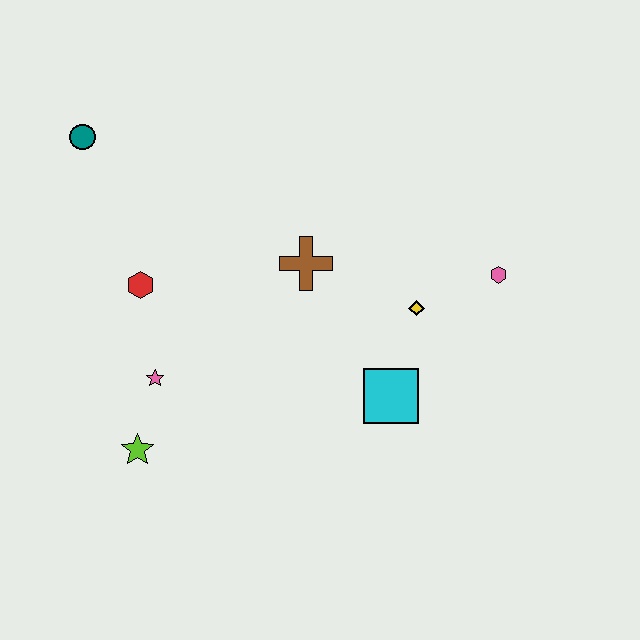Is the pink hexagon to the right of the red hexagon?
Yes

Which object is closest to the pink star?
The lime star is closest to the pink star.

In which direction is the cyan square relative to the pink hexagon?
The cyan square is below the pink hexagon.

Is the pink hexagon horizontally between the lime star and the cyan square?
No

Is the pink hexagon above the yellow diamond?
Yes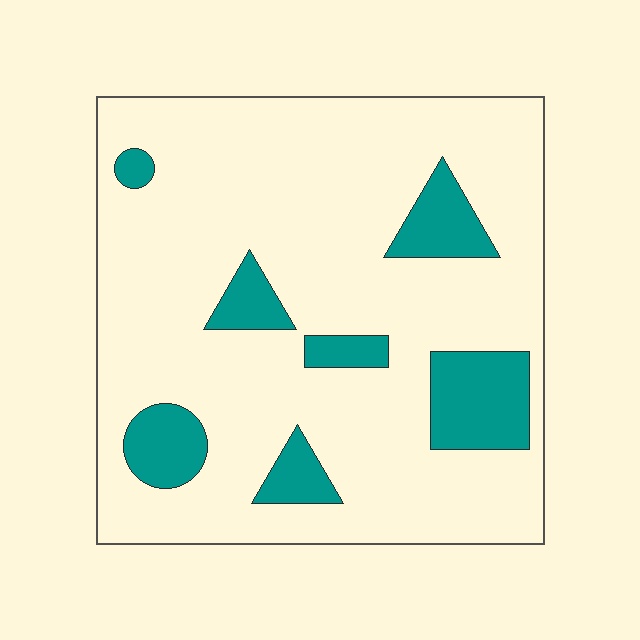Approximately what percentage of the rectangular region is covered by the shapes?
Approximately 15%.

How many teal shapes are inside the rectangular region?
7.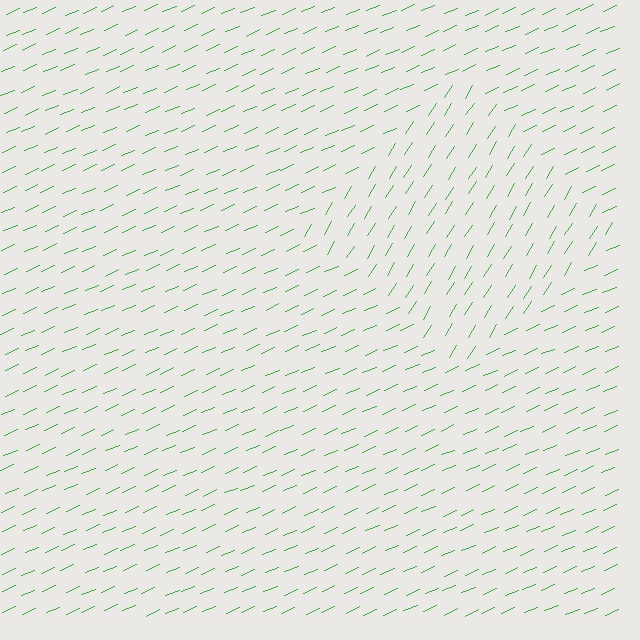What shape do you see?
I see a diamond.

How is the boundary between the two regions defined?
The boundary is defined purely by a change in line orientation (approximately 35 degrees difference). All lines are the same color and thickness.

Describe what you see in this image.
The image is filled with small green line segments. A diamond region in the image has lines oriented differently from the surrounding lines, creating a visible texture boundary.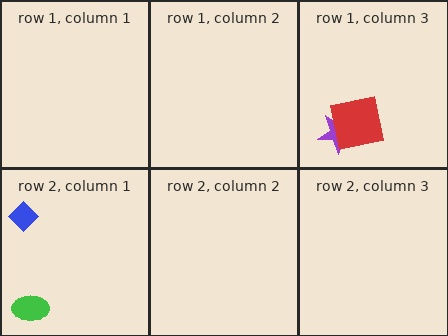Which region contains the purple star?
The row 1, column 3 region.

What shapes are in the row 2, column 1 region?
The blue diamond, the green ellipse.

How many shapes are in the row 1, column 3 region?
2.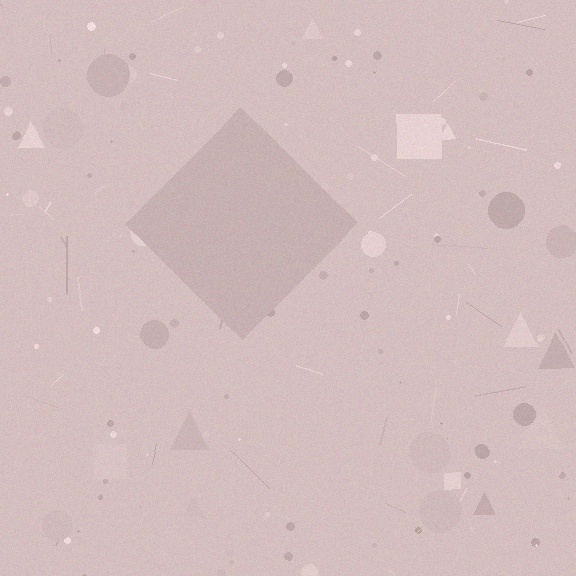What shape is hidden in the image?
A diamond is hidden in the image.